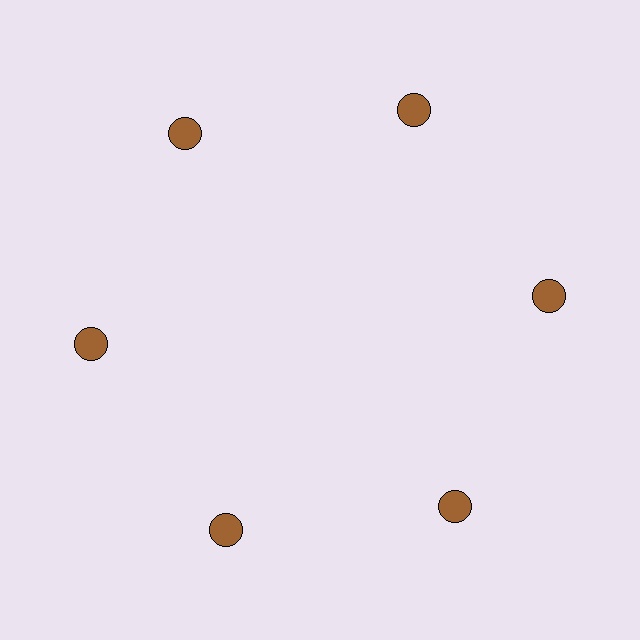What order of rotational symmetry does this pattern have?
This pattern has 6-fold rotational symmetry.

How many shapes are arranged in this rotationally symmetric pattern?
There are 6 shapes, arranged in 6 groups of 1.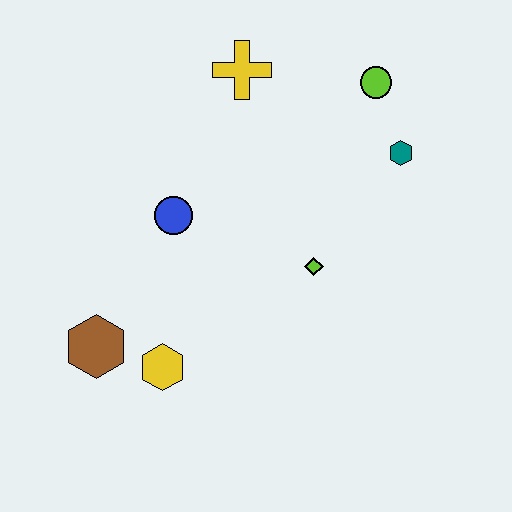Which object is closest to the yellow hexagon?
The brown hexagon is closest to the yellow hexagon.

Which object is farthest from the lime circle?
The brown hexagon is farthest from the lime circle.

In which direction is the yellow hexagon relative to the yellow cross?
The yellow hexagon is below the yellow cross.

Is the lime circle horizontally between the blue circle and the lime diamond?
No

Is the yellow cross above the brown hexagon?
Yes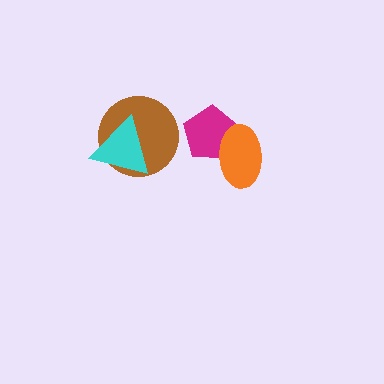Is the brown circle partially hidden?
Yes, it is partially covered by another shape.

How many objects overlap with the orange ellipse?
1 object overlaps with the orange ellipse.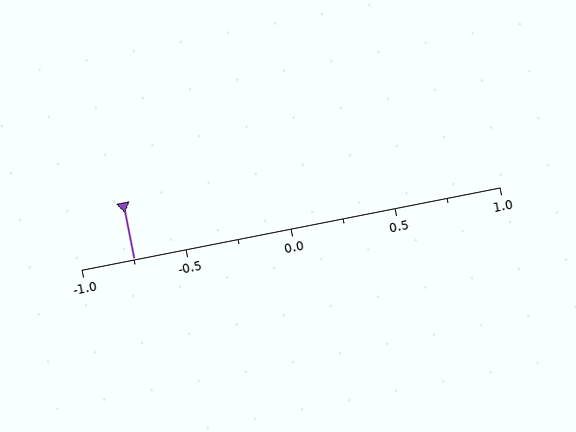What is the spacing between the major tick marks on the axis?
The major ticks are spaced 0.5 apart.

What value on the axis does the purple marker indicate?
The marker indicates approximately -0.75.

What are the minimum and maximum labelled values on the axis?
The axis runs from -1.0 to 1.0.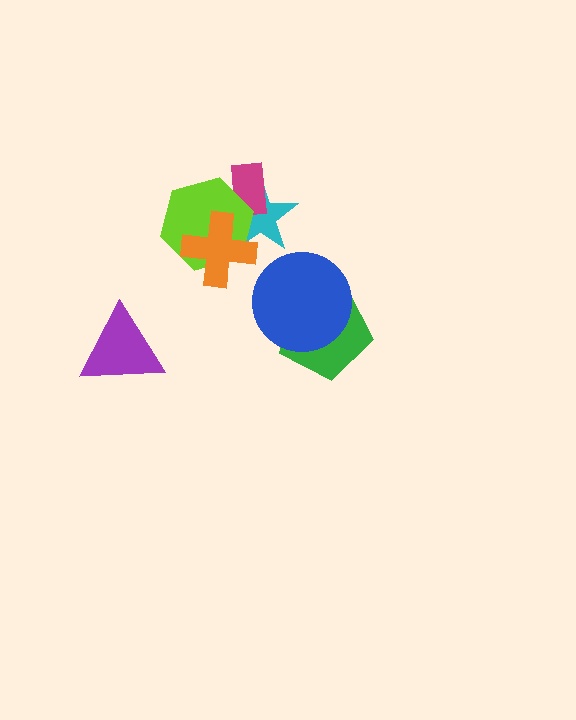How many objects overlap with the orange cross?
2 objects overlap with the orange cross.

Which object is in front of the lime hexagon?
The orange cross is in front of the lime hexagon.